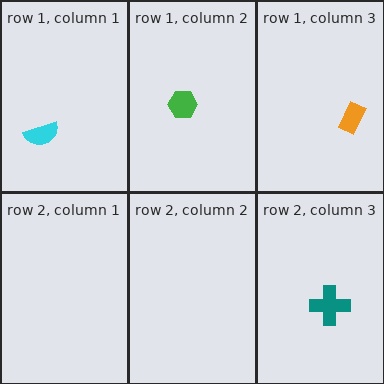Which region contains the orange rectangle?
The row 1, column 3 region.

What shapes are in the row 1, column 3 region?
The orange rectangle.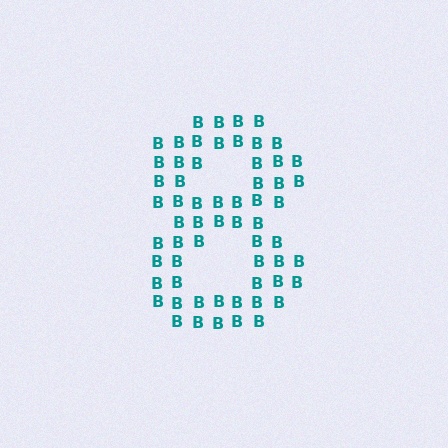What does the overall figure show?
The overall figure shows the digit 8.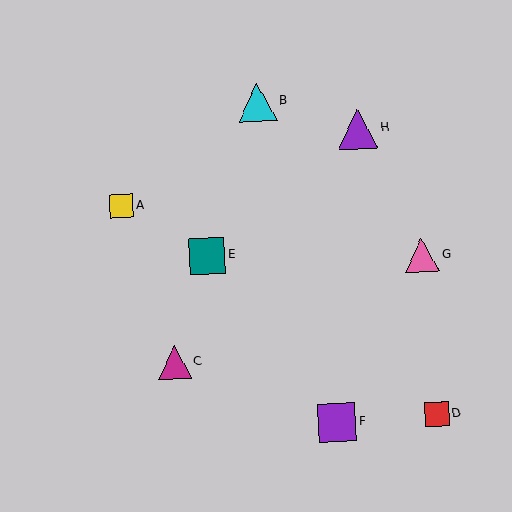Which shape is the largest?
The purple triangle (labeled H) is the largest.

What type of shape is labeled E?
Shape E is a teal square.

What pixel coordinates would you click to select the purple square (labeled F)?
Click at (337, 422) to select the purple square F.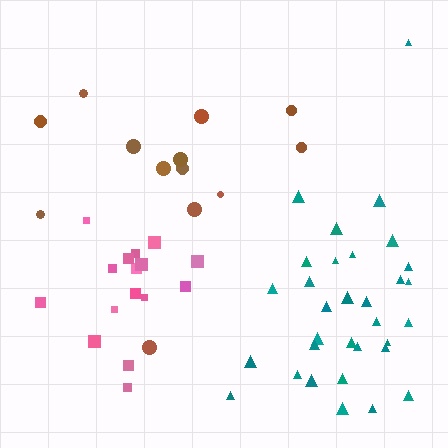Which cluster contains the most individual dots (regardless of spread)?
Teal (32).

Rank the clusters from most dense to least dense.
pink, teal, brown.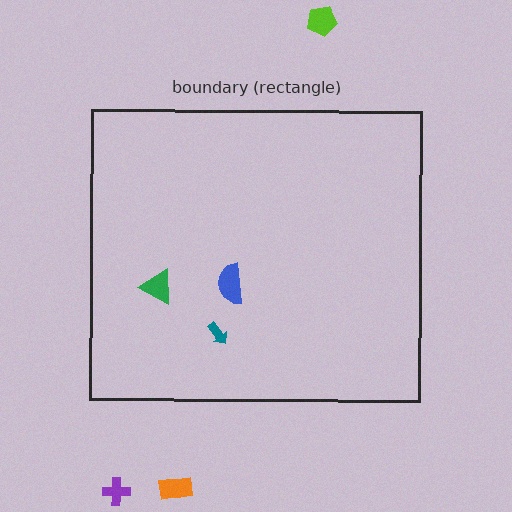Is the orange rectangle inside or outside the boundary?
Outside.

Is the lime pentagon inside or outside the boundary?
Outside.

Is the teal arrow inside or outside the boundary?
Inside.